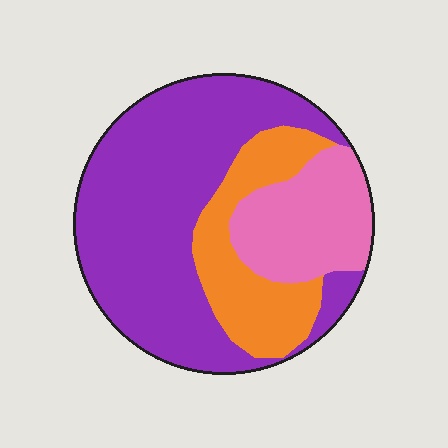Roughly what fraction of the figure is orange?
Orange covers 21% of the figure.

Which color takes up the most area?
Purple, at roughly 60%.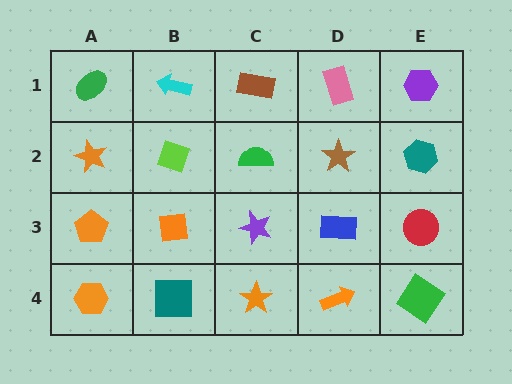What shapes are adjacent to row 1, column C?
A green semicircle (row 2, column C), a cyan arrow (row 1, column B), a pink rectangle (row 1, column D).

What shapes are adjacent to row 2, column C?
A brown rectangle (row 1, column C), a purple star (row 3, column C), a lime diamond (row 2, column B), a brown star (row 2, column D).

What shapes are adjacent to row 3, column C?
A green semicircle (row 2, column C), an orange star (row 4, column C), an orange square (row 3, column B), a blue rectangle (row 3, column D).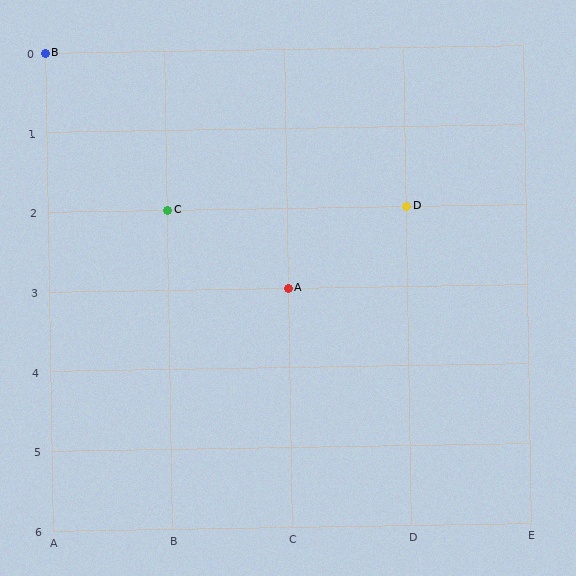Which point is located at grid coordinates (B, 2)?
Point C is at (B, 2).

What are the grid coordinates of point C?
Point C is at grid coordinates (B, 2).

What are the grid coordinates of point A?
Point A is at grid coordinates (C, 3).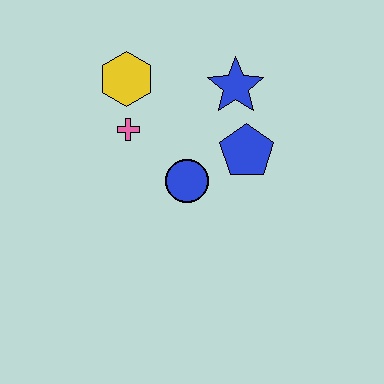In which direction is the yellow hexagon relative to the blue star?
The yellow hexagon is to the left of the blue star.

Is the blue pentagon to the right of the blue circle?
Yes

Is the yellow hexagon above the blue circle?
Yes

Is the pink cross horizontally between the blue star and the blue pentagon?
No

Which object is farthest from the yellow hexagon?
The blue pentagon is farthest from the yellow hexagon.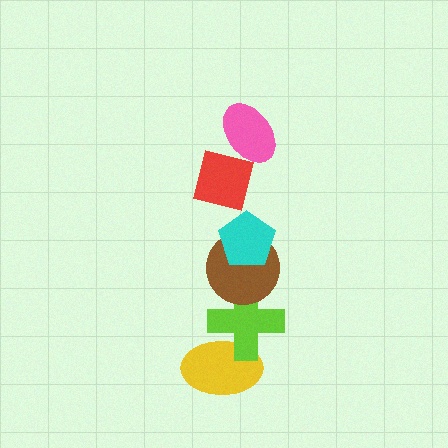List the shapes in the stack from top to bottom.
From top to bottom: the pink ellipse, the red square, the cyan pentagon, the brown circle, the lime cross, the yellow ellipse.